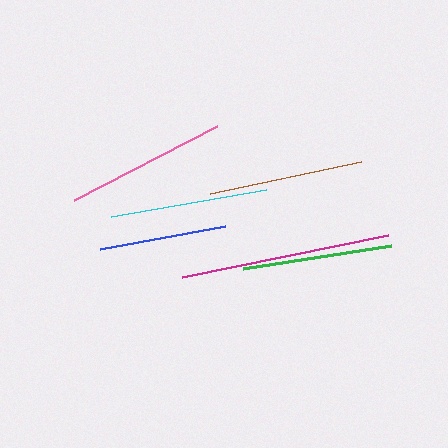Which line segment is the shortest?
The blue line is the shortest at approximately 126 pixels.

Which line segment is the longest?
The magenta line is the longest at approximately 211 pixels.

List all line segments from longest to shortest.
From longest to shortest: magenta, pink, cyan, brown, green, blue.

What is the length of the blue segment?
The blue segment is approximately 126 pixels long.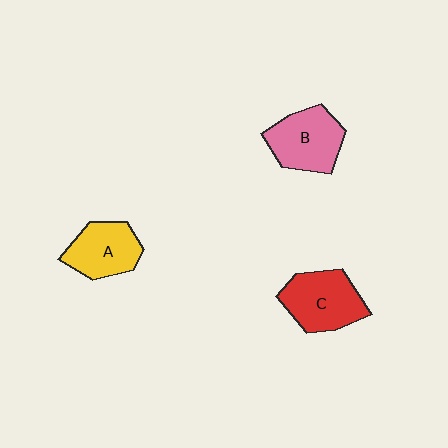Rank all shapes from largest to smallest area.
From largest to smallest: C (red), B (pink), A (yellow).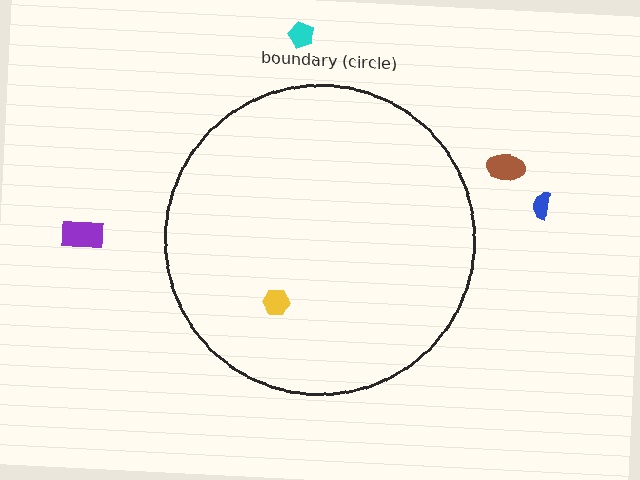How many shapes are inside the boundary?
1 inside, 4 outside.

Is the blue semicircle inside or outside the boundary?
Outside.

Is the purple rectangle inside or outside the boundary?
Outside.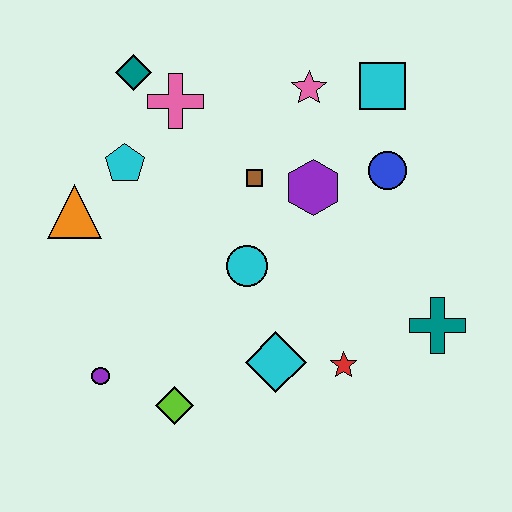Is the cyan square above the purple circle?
Yes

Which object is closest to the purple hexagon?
The brown square is closest to the purple hexagon.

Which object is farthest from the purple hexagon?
The purple circle is farthest from the purple hexagon.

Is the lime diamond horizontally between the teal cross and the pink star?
No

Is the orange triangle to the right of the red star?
No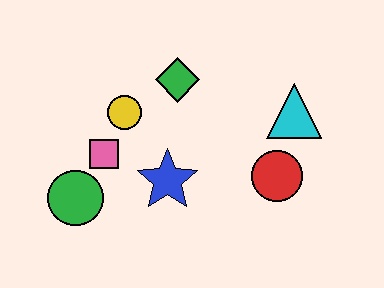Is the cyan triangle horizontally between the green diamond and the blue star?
No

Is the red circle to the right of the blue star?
Yes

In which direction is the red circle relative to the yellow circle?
The red circle is to the right of the yellow circle.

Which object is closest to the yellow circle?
The pink square is closest to the yellow circle.